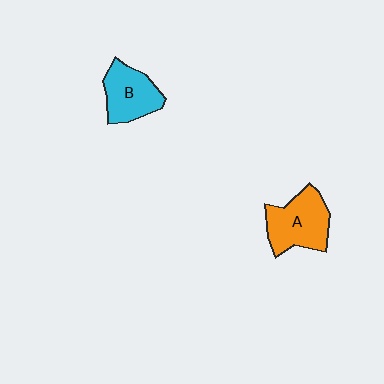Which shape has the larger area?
Shape A (orange).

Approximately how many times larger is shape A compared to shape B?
Approximately 1.2 times.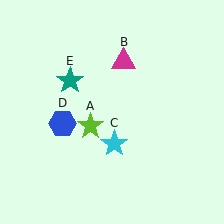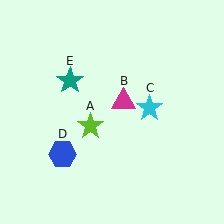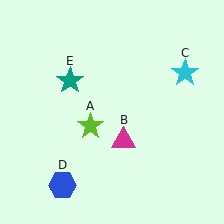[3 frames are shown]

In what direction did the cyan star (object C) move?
The cyan star (object C) moved up and to the right.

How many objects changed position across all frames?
3 objects changed position: magenta triangle (object B), cyan star (object C), blue hexagon (object D).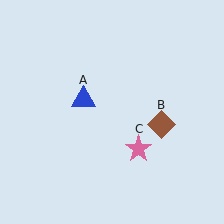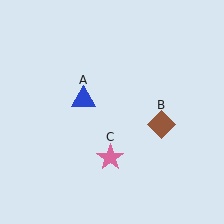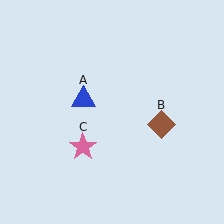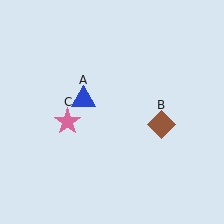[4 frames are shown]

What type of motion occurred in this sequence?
The pink star (object C) rotated clockwise around the center of the scene.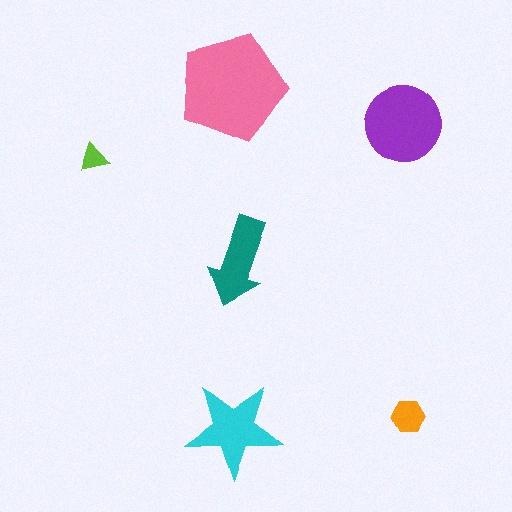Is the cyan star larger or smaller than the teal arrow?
Larger.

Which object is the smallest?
The lime triangle.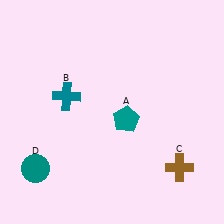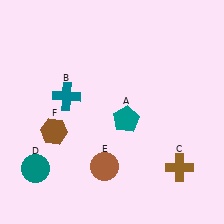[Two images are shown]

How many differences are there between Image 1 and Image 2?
There are 2 differences between the two images.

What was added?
A brown circle (E), a brown hexagon (F) were added in Image 2.